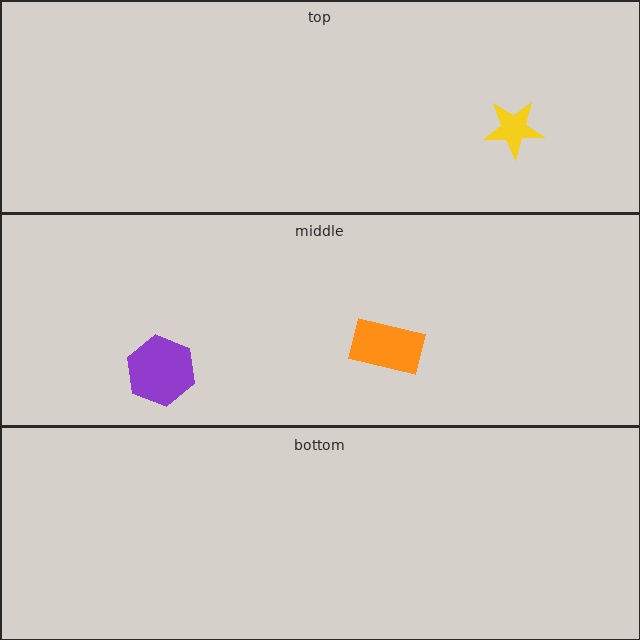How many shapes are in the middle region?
2.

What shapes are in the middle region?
The purple hexagon, the orange rectangle.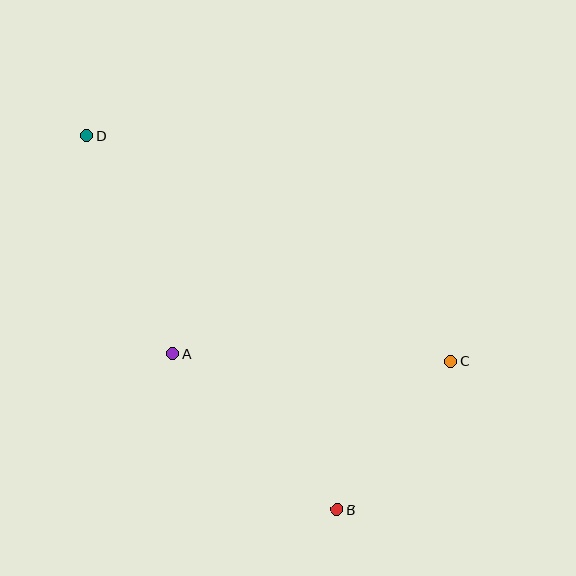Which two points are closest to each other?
Points B and C are closest to each other.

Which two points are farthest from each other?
Points B and D are farthest from each other.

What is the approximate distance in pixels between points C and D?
The distance between C and D is approximately 428 pixels.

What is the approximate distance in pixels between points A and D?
The distance between A and D is approximately 235 pixels.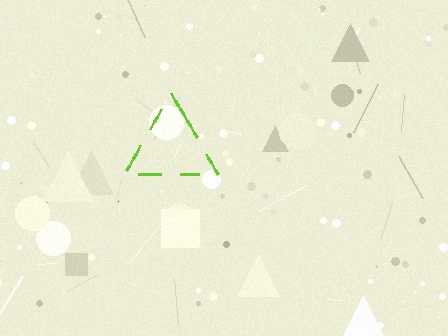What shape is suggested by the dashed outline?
The dashed outline suggests a triangle.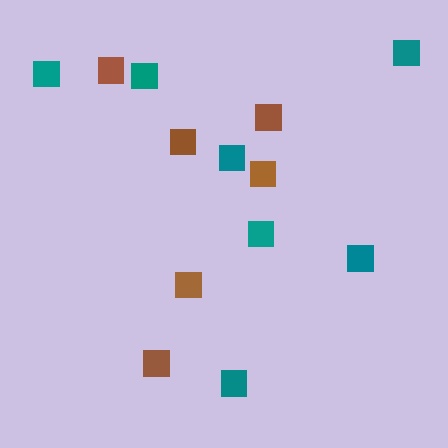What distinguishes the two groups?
There are 2 groups: one group of teal squares (7) and one group of brown squares (6).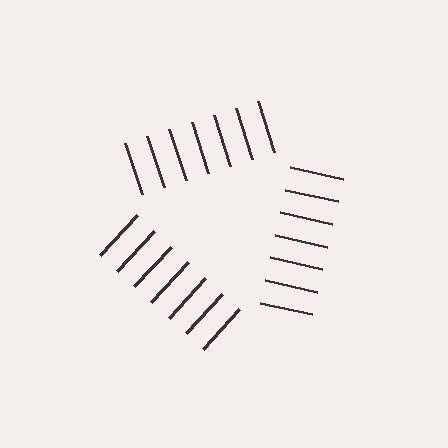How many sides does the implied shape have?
3 sides — the line-ends trace a triangle.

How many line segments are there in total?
21 — 7 along each of the 3 edges.